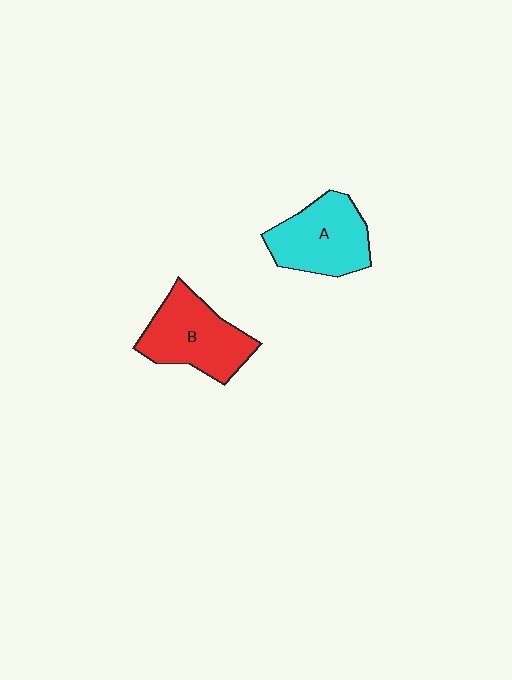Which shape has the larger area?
Shape B (red).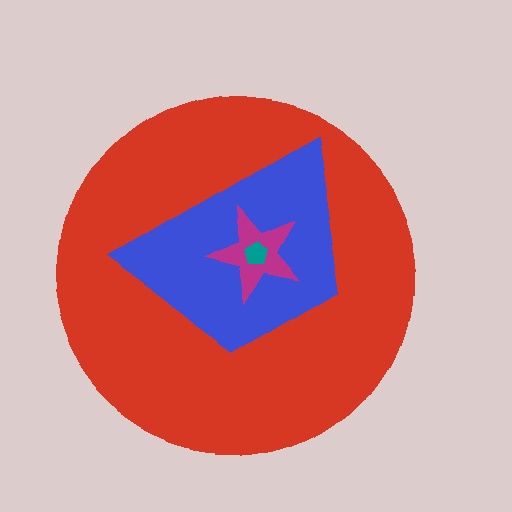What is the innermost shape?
The teal pentagon.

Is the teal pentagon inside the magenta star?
Yes.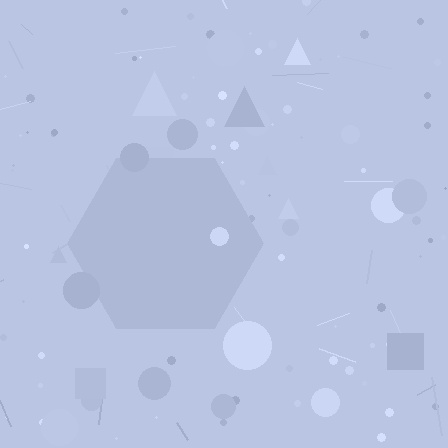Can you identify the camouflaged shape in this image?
The camouflaged shape is a hexagon.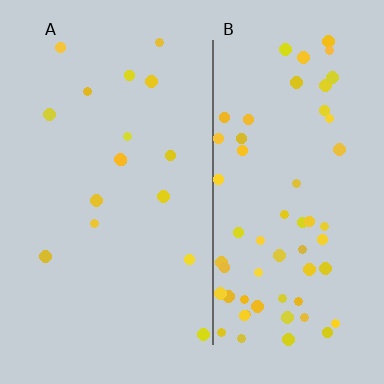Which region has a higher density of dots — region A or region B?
B (the right).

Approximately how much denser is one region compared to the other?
Approximately 3.8× — region B over region A.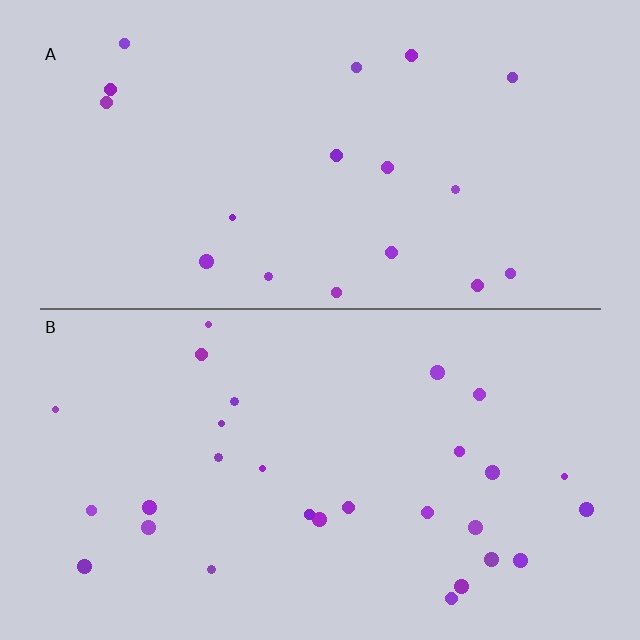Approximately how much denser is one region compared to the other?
Approximately 1.6× — region B over region A.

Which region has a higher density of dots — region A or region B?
B (the bottom).